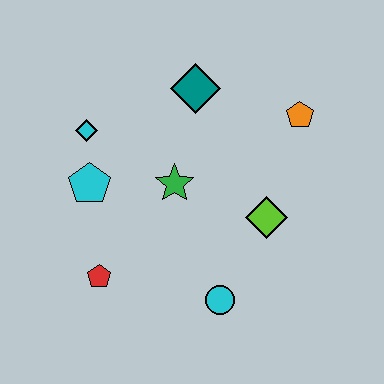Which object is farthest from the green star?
The orange pentagon is farthest from the green star.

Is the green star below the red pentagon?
No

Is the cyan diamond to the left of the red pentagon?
Yes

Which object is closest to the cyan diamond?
The cyan pentagon is closest to the cyan diamond.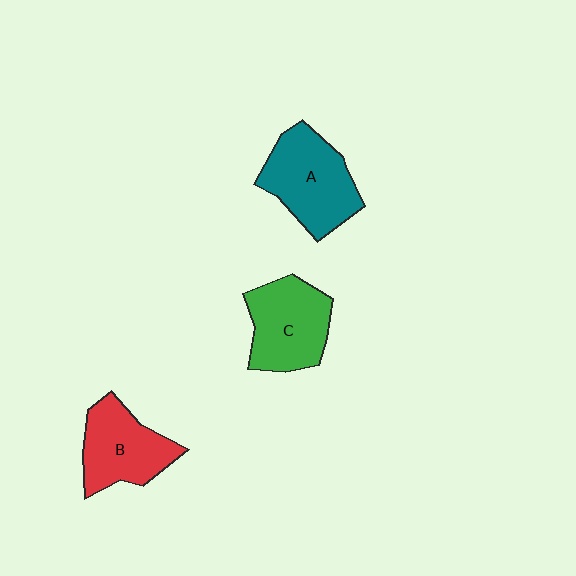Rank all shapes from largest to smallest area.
From largest to smallest: A (teal), C (green), B (red).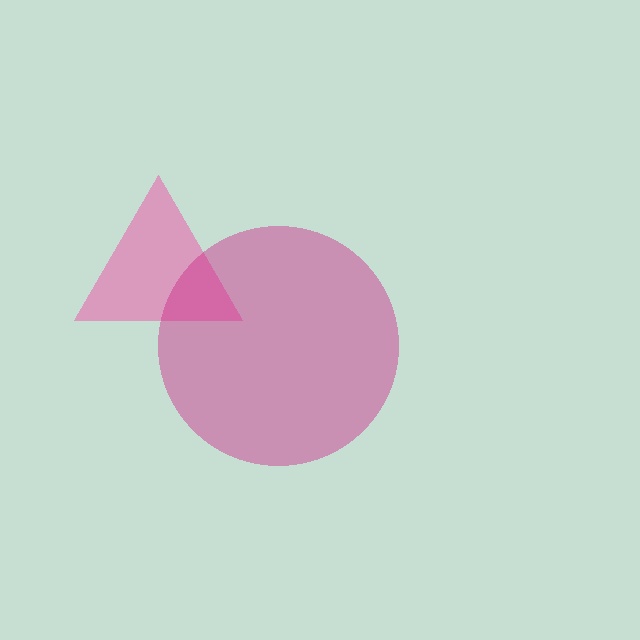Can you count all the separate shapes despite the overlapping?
Yes, there are 2 separate shapes.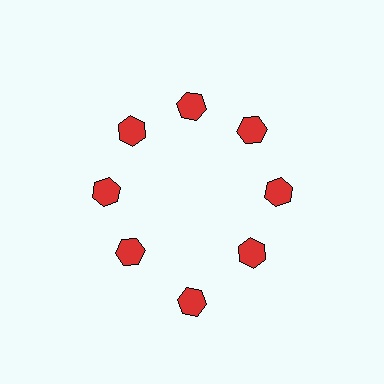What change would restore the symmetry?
The symmetry would be restored by moving it inward, back onto the ring so that all 8 hexagons sit at equal angles and equal distance from the center.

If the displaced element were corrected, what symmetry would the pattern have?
It would have 8-fold rotational symmetry — the pattern would map onto itself every 45 degrees.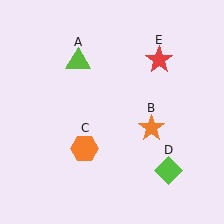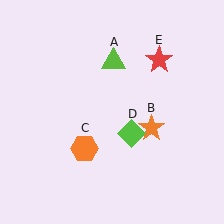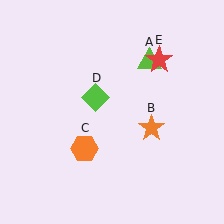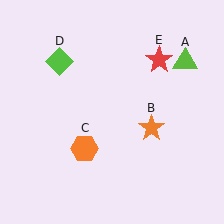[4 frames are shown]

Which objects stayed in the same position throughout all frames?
Orange star (object B) and orange hexagon (object C) and red star (object E) remained stationary.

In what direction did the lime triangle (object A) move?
The lime triangle (object A) moved right.